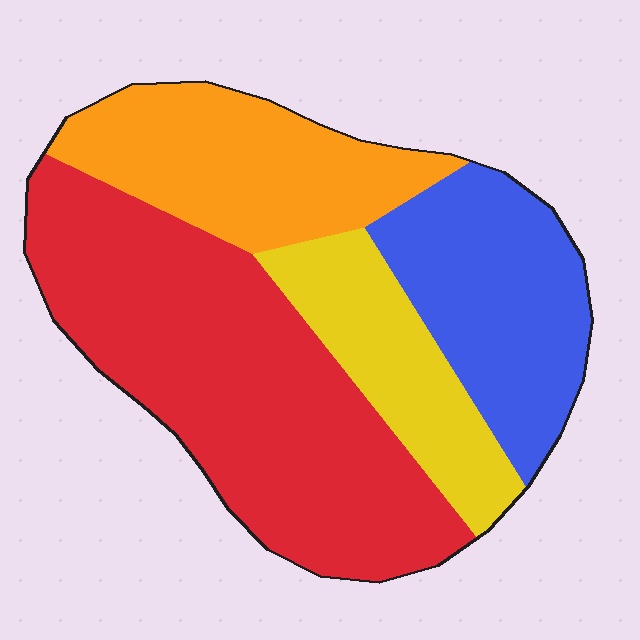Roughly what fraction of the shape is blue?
Blue takes up about one fifth (1/5) of the shape.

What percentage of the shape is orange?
Orange covers 21% of the shape.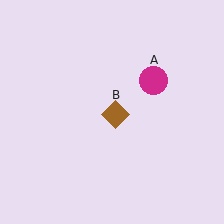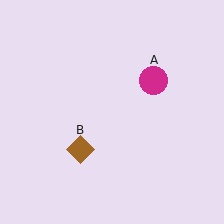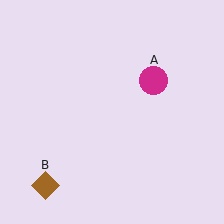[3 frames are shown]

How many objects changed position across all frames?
1 object changed position: brown diamond (object B).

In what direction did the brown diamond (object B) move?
The brown diamond (object B) moved down and to the left.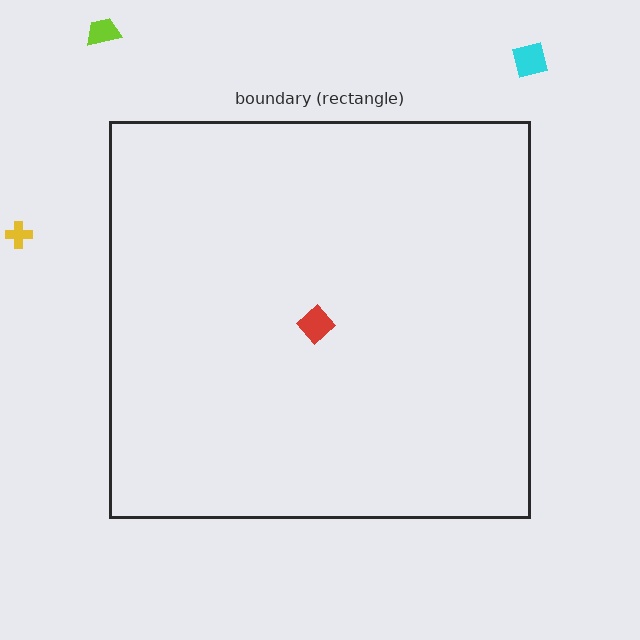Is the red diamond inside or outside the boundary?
Inside.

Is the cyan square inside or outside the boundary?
Outside.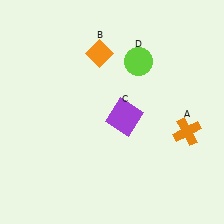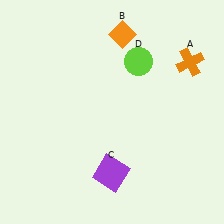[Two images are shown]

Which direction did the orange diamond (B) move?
The orange diamond (B) moved right.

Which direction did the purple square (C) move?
The purple square (C) moved down.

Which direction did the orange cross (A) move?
The orange cross (A) moved up.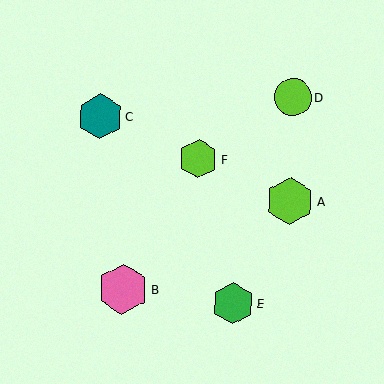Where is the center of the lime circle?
The center of the lime circle is at (293, 97).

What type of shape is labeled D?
Shape D is a lime circle.